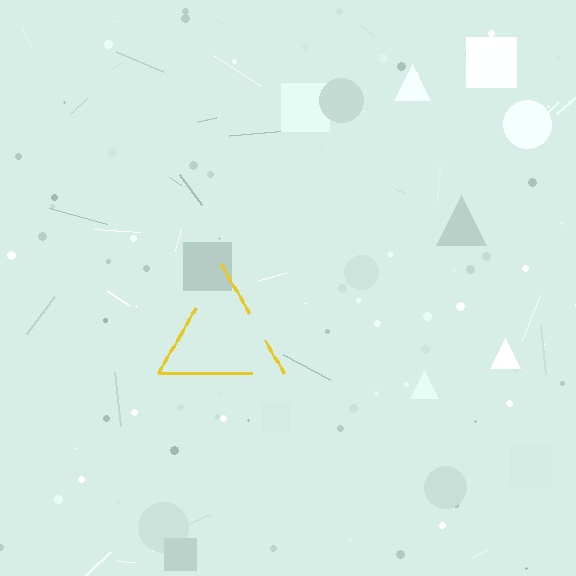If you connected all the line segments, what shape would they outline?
They would outline a triangle.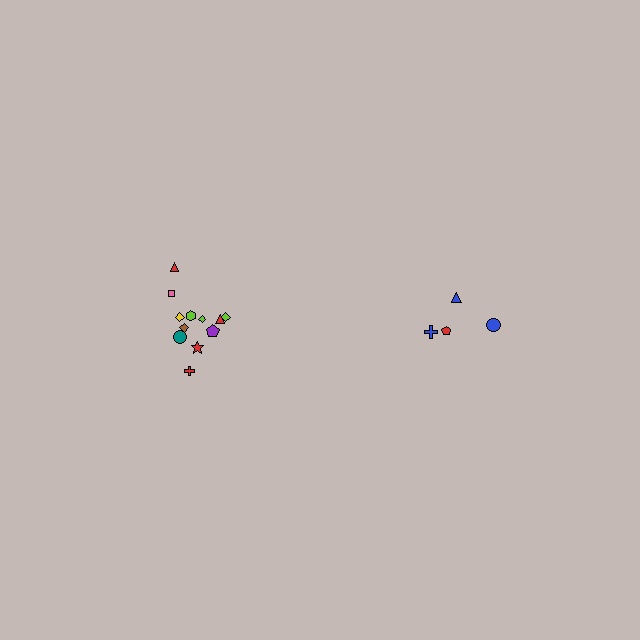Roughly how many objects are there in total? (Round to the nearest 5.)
Roughly 15 objects in total.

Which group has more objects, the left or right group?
The left group.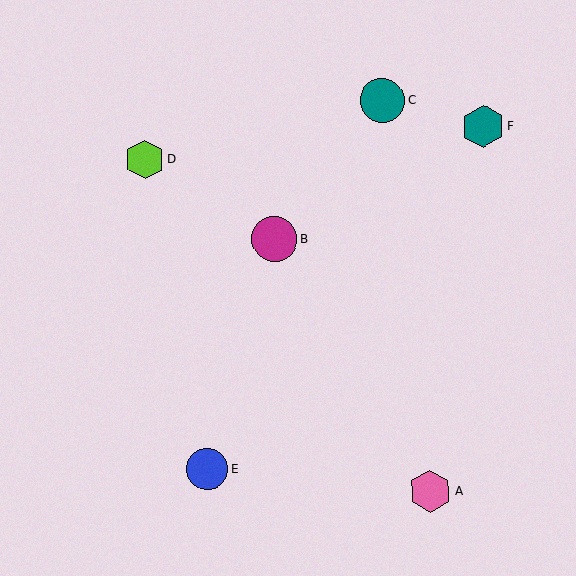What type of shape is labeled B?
Shape B is a magenta circle.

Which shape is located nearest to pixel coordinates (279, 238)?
The magenta circle (labeled B) at (274, 239) is nearest to that location.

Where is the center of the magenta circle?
The center of the magenta circle is at (274, 239).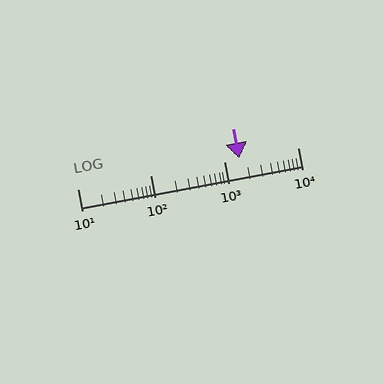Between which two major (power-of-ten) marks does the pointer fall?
The pointer is between 1000 and 10000.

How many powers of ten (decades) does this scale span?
The scale spans 3 decades, from 10 to 10000.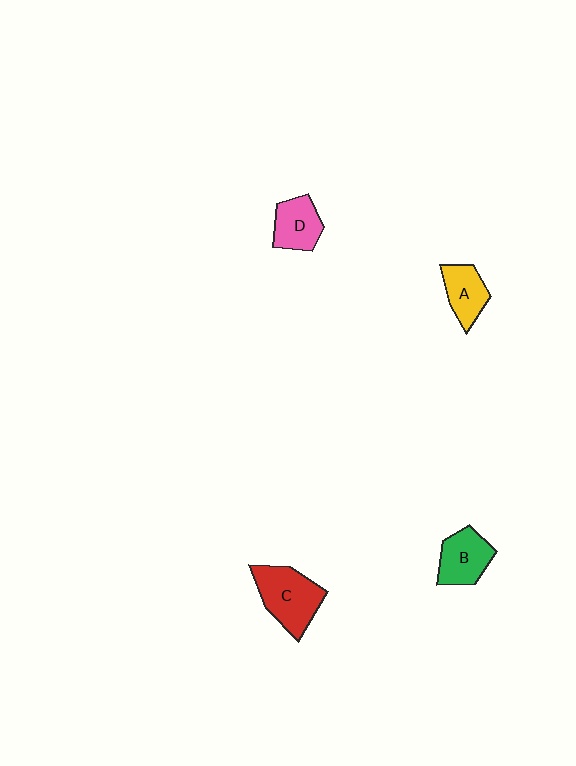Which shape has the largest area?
Shape C (red).